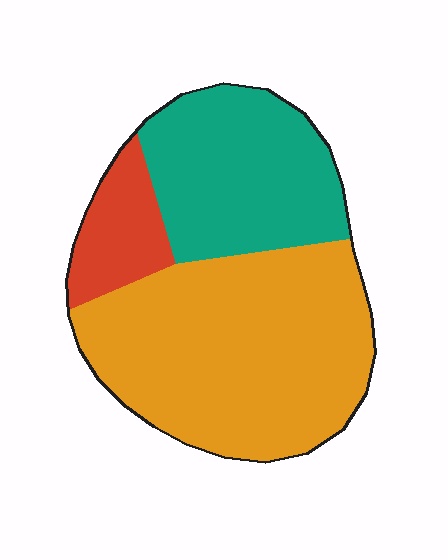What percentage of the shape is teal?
Teal takes up about one third (1/3) of the shape.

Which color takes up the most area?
Orange, at roughly 55%.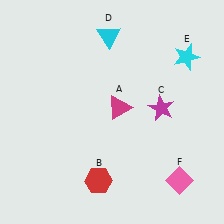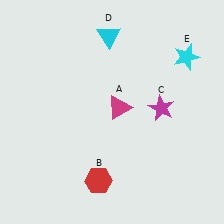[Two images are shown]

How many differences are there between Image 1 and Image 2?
There is 1 difference between the two images.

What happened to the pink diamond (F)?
The pink diamond (F) was removed in Image 2. It was in the bottom-right area of Image 1.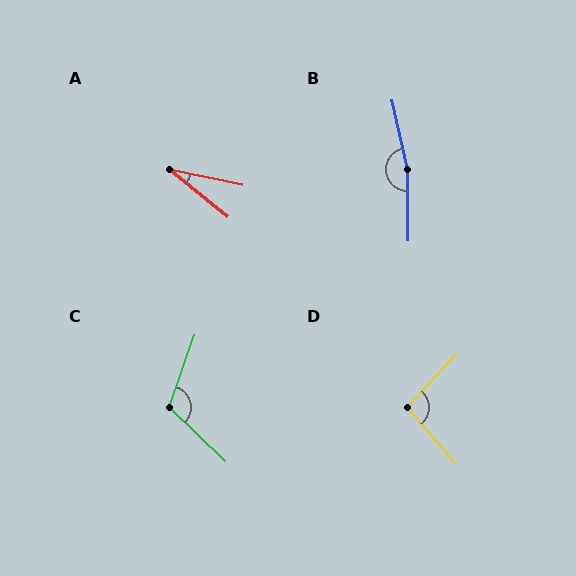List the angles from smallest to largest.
A (27°), D (97°), C (115°), B (168°).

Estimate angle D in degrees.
Approximately 97 degrees.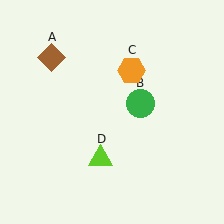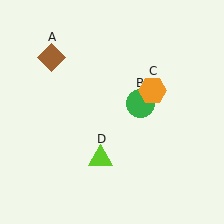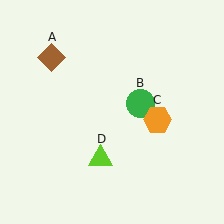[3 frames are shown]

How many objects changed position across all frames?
1 object changed position: orange hexagon (object C).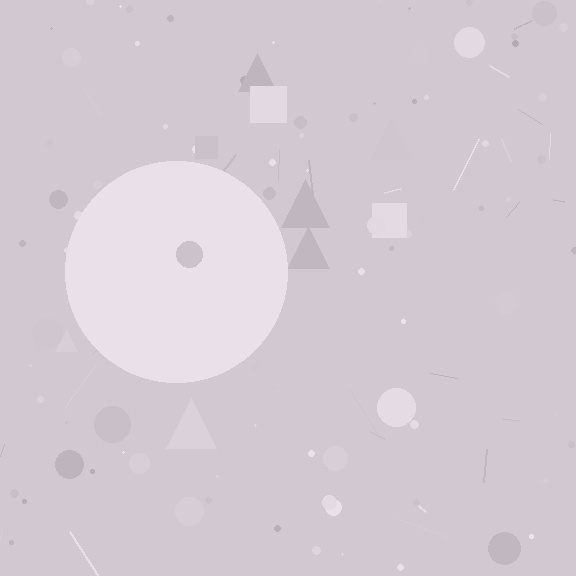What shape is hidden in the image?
A circle is hidden in the image.